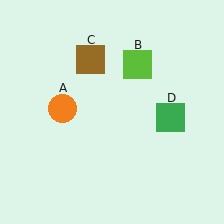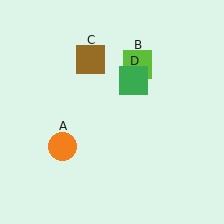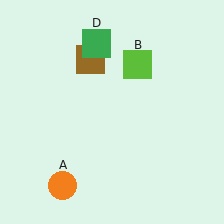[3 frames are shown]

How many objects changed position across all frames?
2 objects changed position: orange circle (object A), green square (object D).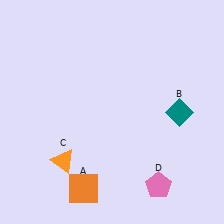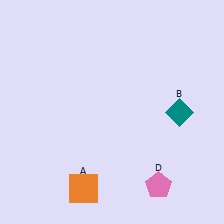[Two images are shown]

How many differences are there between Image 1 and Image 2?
There is 1 difference between the two images.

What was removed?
The orange triangle (C) was removed in Image 2.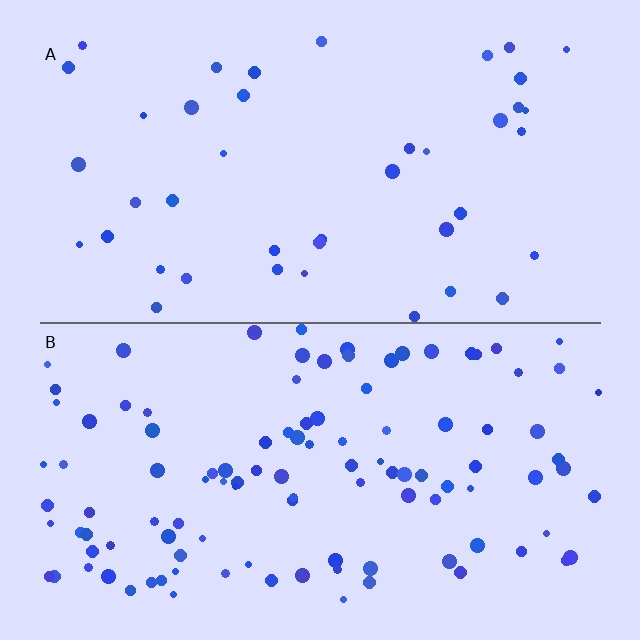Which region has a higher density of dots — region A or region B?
B (the bottom).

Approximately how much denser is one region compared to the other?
Approximately 2.7× — region B over region A.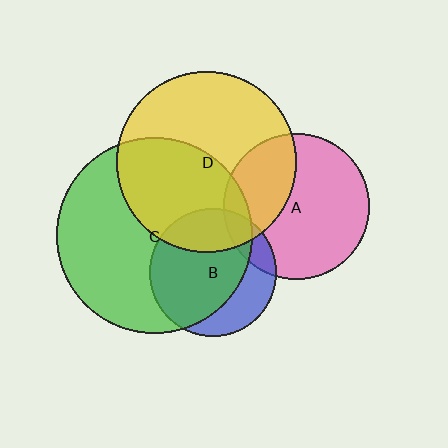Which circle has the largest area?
Circle C (green).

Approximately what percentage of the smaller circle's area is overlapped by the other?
Approximately 25%.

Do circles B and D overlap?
Yes.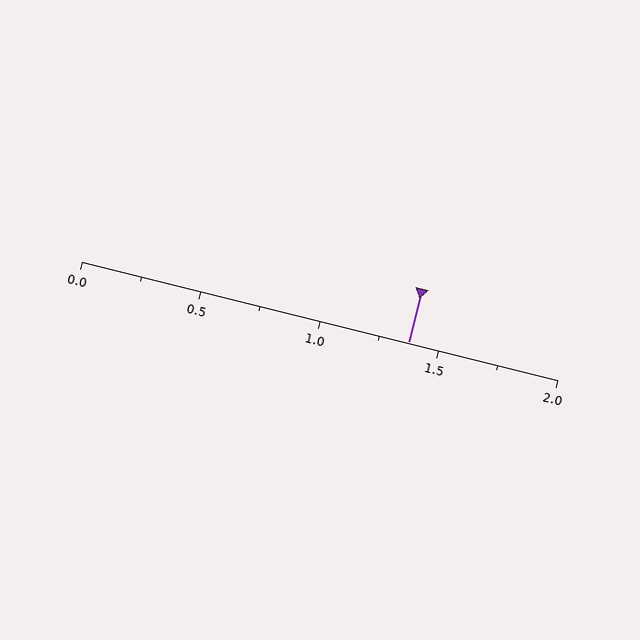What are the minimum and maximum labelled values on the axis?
The axis runs from 0.0 to 2.0.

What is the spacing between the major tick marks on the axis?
The major ticks are spaced 0.5 apart.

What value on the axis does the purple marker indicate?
The marker indicates approximately 1.38.